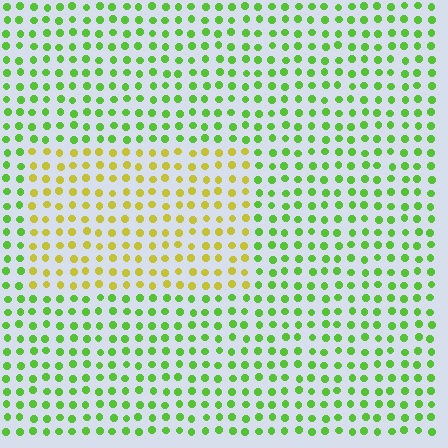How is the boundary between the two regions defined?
The boundary is defined purely by a slight shift in hue (about 47 degrees). Spacing, size, and orientation are identical on both sides.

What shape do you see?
I see a rectangle.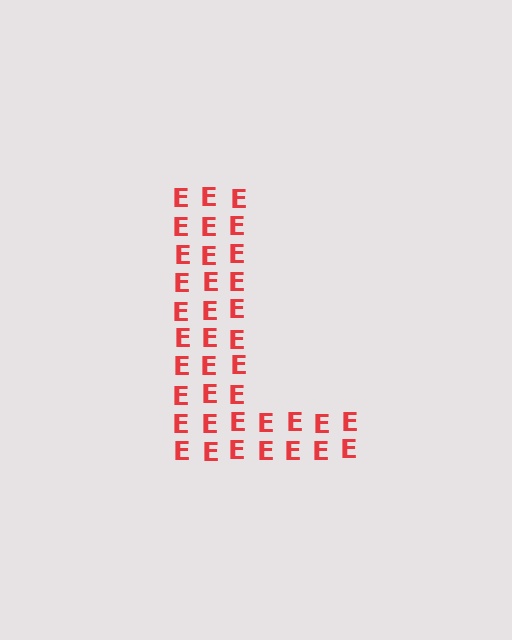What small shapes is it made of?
It is made of small letter E's.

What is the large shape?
The large shape is the letter L.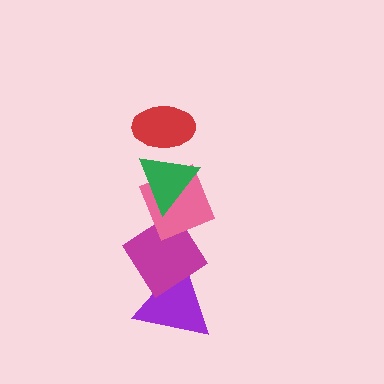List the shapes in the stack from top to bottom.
From top to bottom: the red ellipse, the green triangle, the pink diamond, the magenta diamond, the purple triangle.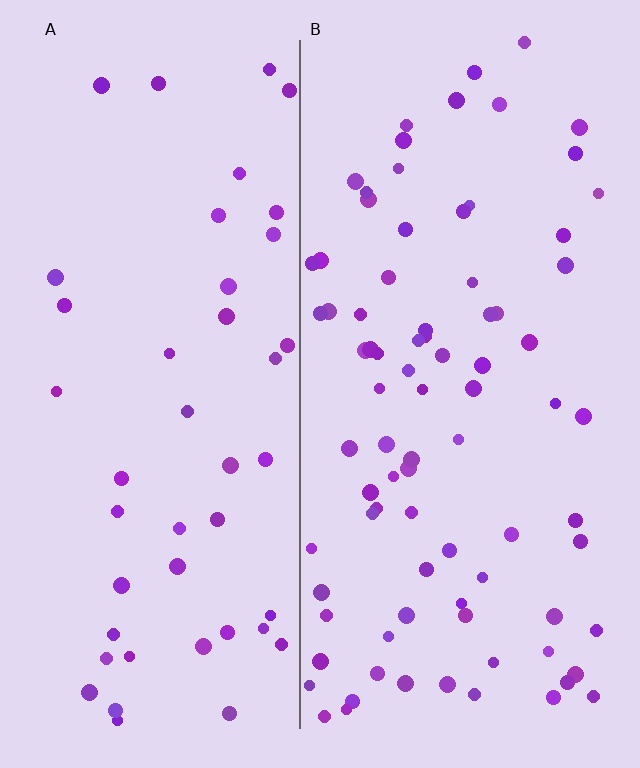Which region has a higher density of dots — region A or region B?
B (the right).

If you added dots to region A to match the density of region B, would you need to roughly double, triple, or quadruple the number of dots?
Approximately double.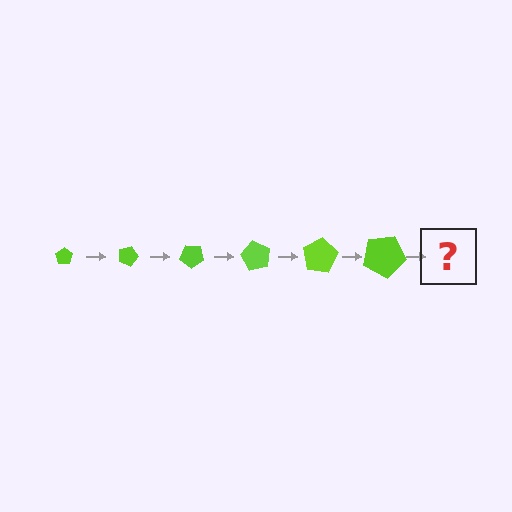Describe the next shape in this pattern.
It should be a pentagon, larger than the previous one and rotated 120 degrees from the start.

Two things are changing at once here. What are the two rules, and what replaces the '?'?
The two rules are that the pentagon grows larger each step and it rotates 20 degrees each step. The '?' should be a pentagon, larger than the previous one and rotated 120 degrees from the start.